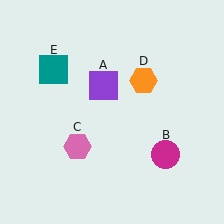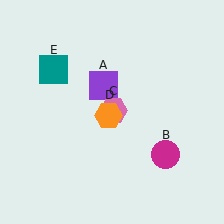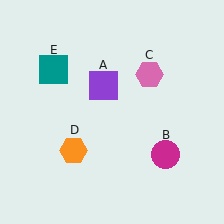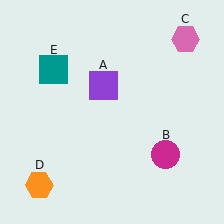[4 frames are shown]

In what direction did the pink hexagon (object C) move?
The pink hexagon (object C) moved up and to the right.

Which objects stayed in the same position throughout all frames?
Purple square (object A) and magenta circle (object B) and teal square (object E) remained stationary.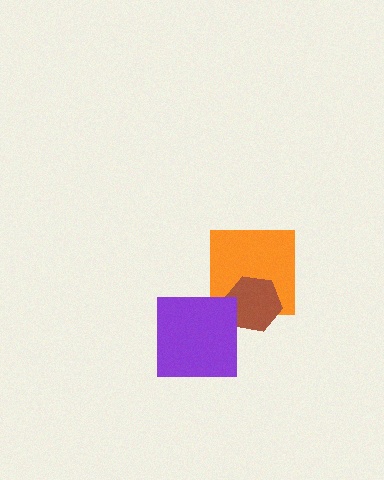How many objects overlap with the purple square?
0 objects overlap with the purple square.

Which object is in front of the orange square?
The brown hexagon is in front of the orange square.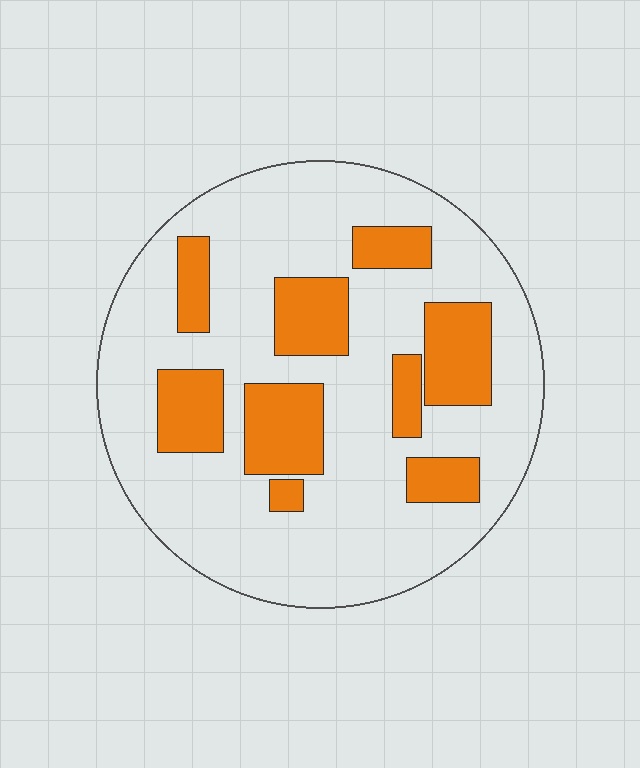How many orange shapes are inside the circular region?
9.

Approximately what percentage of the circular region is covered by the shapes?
Approximately 25%.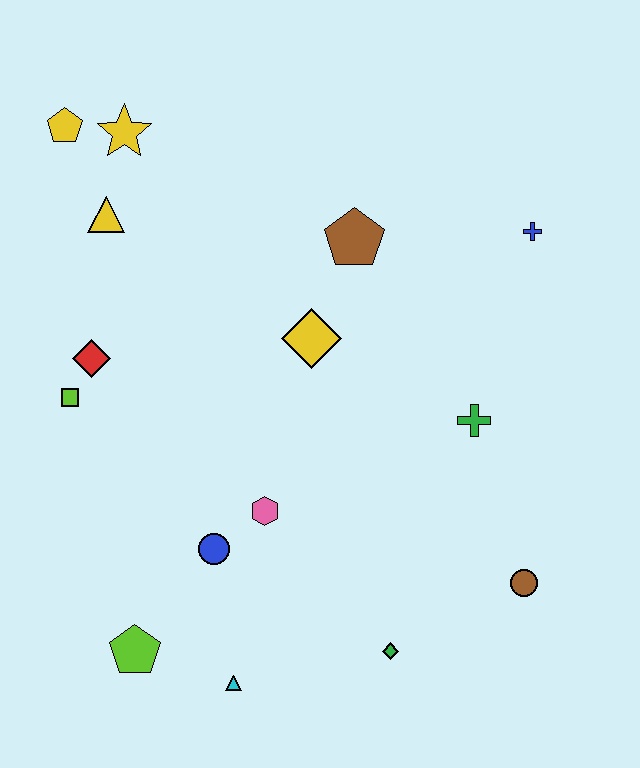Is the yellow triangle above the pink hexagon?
Yes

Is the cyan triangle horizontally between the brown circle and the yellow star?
Yes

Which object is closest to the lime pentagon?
The cyan triangle is closest to the lime pentagon.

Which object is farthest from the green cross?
The yellow pentagon is farthest from the green cross.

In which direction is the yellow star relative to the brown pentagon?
The yellow star is to the left of the brown pentagon.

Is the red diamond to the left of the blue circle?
Yes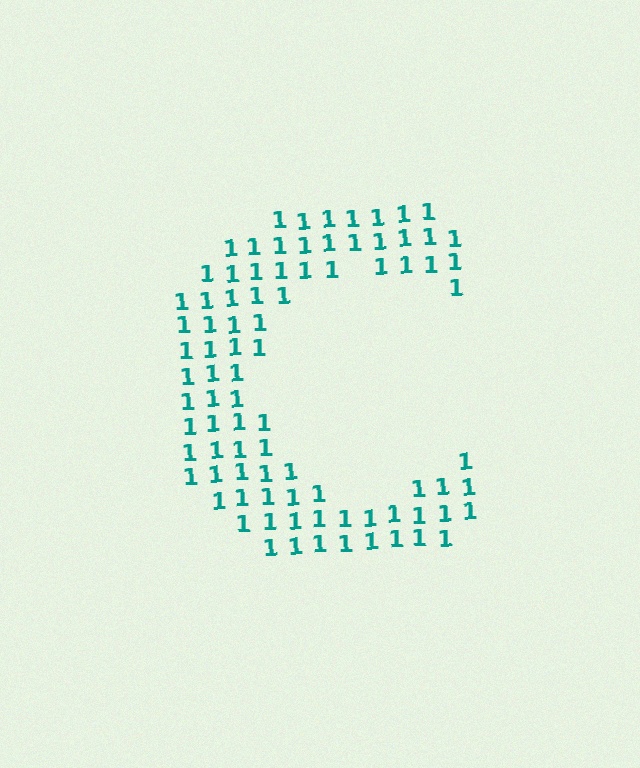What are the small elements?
The small elements are digit 1's.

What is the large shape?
The large shape is the letter C.